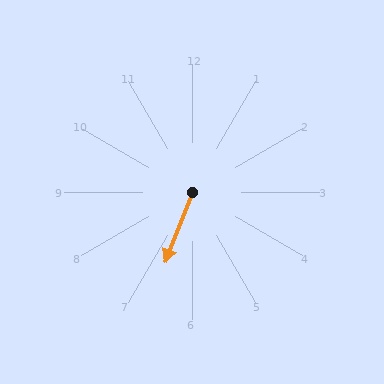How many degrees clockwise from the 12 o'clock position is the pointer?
Approximately 201 degrees.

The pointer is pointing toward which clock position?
Roughly 7 o'clock.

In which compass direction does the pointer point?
South.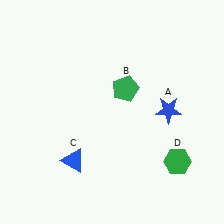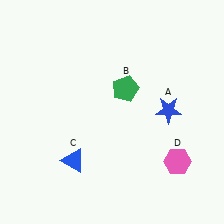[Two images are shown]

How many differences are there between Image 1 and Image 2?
There is 1 difference between the two images.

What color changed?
The hexagon (D) changed from green in Image 1 to pink in Image 2.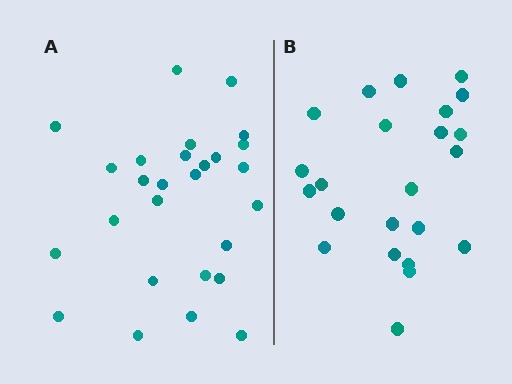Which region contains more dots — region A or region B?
Region A (the left region) has more dots.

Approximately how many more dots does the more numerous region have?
Region A has about 4 more dots than region B.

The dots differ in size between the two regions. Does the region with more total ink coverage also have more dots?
No. Region B has more total ink coverage because its dots are larger, but region A actually contains more individual dots. Total area can be misleading — the number of items is what matters here.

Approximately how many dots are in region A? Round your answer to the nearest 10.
About 30 dots. (The exact count is 27, which rounds to 30.)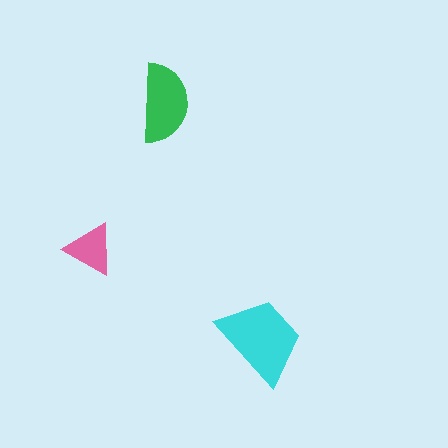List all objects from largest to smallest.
The cyan trapezoid, the green semicircle, the pink triangle.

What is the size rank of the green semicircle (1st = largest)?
2nd.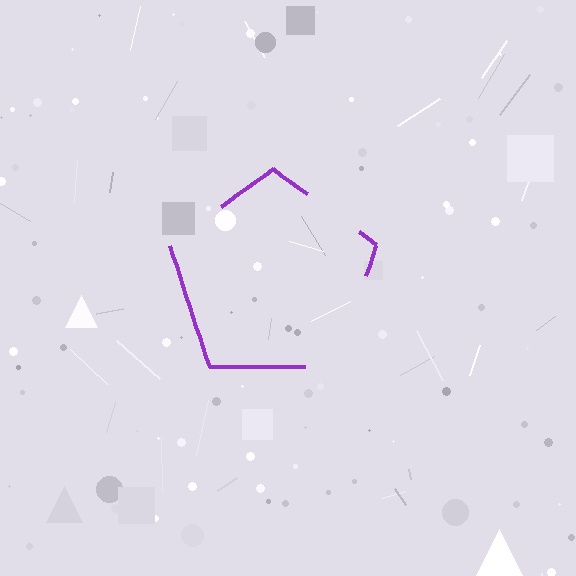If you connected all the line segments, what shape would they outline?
They would outline a pentagon.